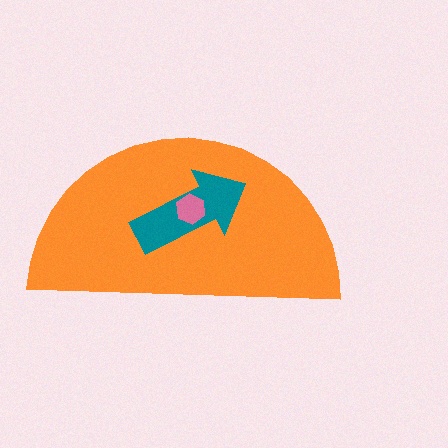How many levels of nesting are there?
3.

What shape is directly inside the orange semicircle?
The teal arrow.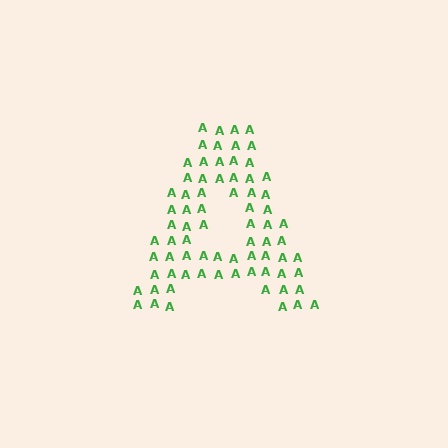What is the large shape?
The large shape is the letter A.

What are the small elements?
The small elements are letter A's.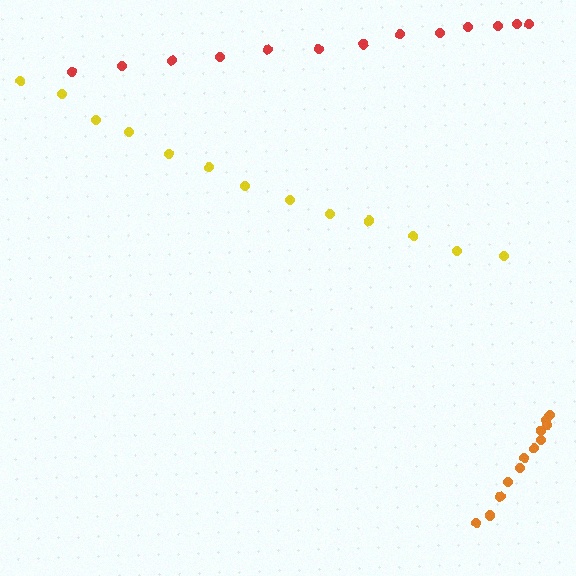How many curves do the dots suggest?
There are 3 distinct paths.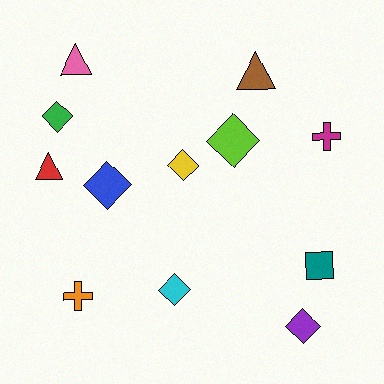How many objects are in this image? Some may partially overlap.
There are 12 objects.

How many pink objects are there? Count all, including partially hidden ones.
There is 1 pink object.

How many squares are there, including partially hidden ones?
There is 1 square.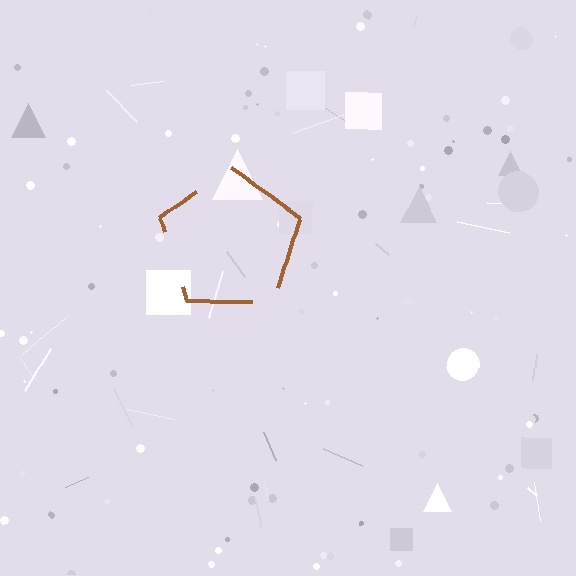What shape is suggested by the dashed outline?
The dashed outline suggests a pentagon.